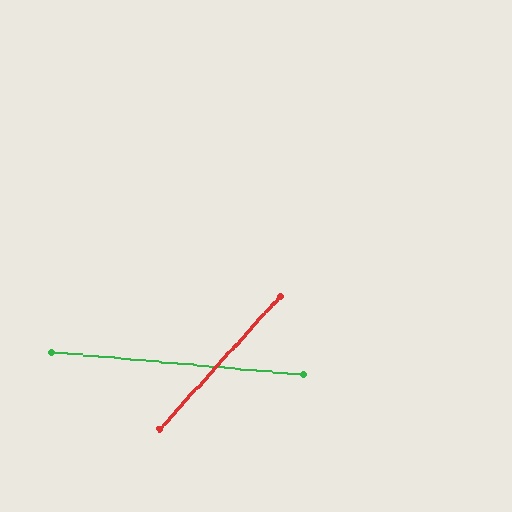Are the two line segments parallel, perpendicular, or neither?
Neither parallel nor perpendicular — they differ by about 53°.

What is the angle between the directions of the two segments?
Approximately 53 degrees.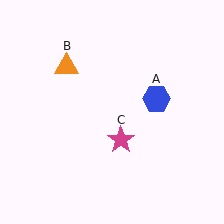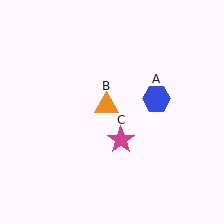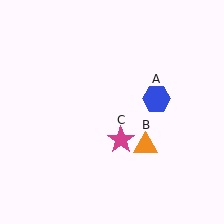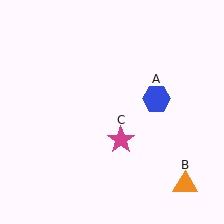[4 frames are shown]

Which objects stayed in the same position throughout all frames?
Blue hexagon (object A) and magenta star (object C) remained stationary.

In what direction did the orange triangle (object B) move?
The orange triangle (object B) moved down and to the right.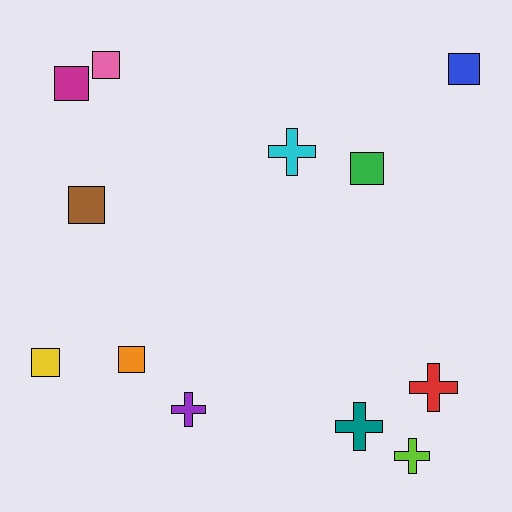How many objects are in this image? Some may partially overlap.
There are 12 objects.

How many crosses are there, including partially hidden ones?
There are 5 crosses.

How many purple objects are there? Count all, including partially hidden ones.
There is 1 purple object.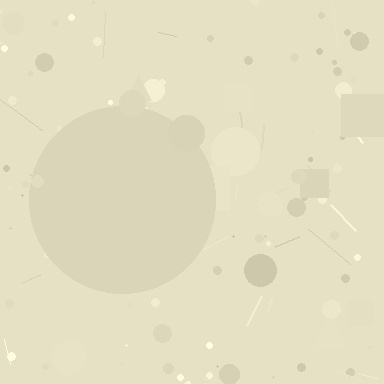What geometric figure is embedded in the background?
A circle is embedded in the background.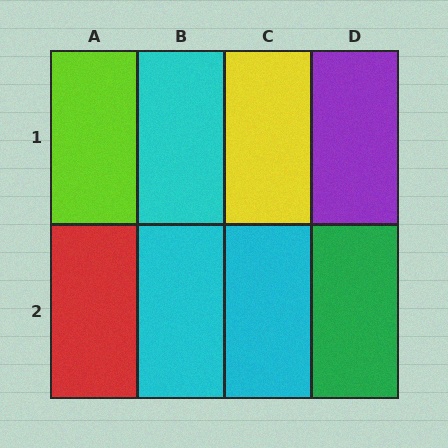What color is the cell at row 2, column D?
Green.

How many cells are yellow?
1 cell is yellow.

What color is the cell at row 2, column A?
Red.